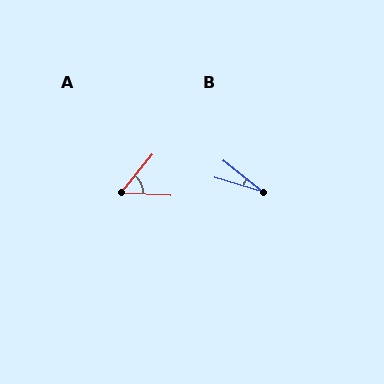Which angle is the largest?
A, at approximately 54 degrees.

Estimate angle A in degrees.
Approximately 54 degrees.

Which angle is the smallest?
B, at approximately 22 degrees.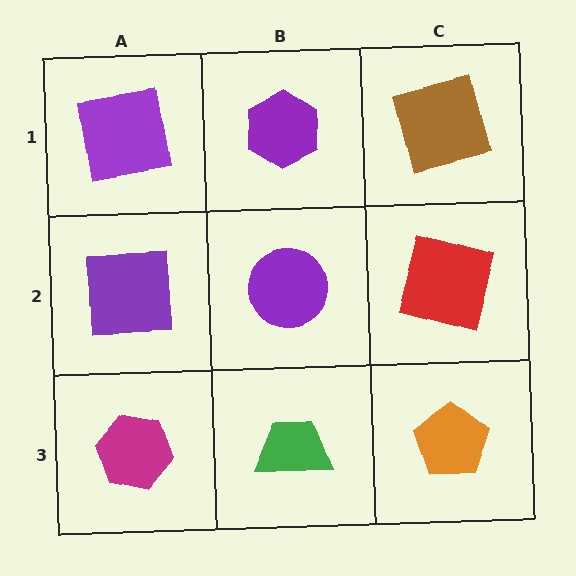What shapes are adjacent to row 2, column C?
A brown square (row 1, column C), an orange pentagon (row 3, column C), a purple circle (row 2, column B).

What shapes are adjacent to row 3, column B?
A purple circle (row 2, column B), a magenta hexagon (row 3, column A), an orange pentagon (row 3, column C).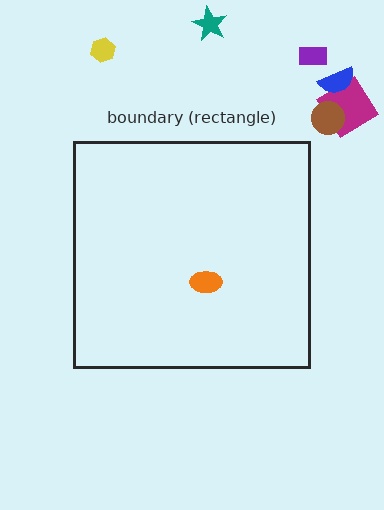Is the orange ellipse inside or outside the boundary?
Inside.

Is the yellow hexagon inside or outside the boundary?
Outside.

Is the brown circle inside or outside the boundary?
Outside.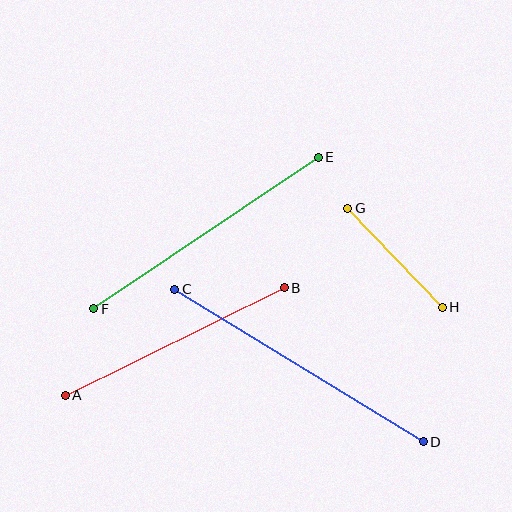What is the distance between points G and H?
The distance is approximately 137 pixels.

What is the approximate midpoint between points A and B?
The midpoint is at approximately (175, 341) pixels.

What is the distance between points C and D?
The distance is approximately 292 pixels.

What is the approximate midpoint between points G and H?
The midpoint is at approximately (395, 258) pixels.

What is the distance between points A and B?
The distance is approximately 244 pixels.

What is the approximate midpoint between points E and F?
The midpoint is at approximately (206, 233) pixels.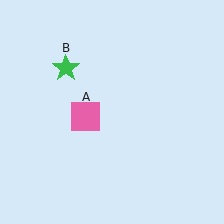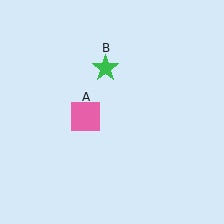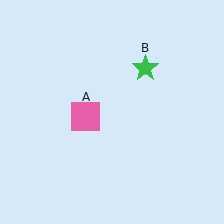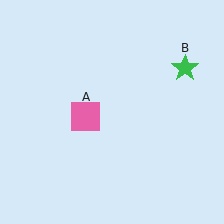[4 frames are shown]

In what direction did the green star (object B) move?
The green star (object B) moved right.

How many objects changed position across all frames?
1 object changed position: green star (object B).